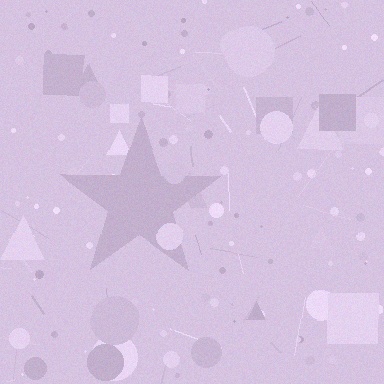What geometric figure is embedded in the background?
A star is embedded in the background.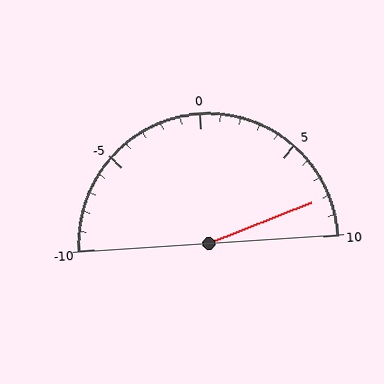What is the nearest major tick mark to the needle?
The nearest major tick mark is 10.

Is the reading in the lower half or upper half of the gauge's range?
The reading is in the upper half of the range (-10 to 10).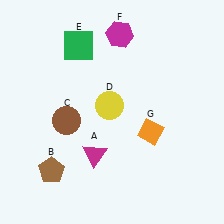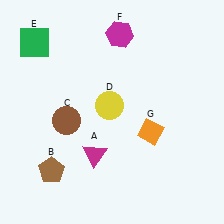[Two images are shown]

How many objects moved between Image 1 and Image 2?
1 object moved between the two images.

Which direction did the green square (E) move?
The green square (E) moved left.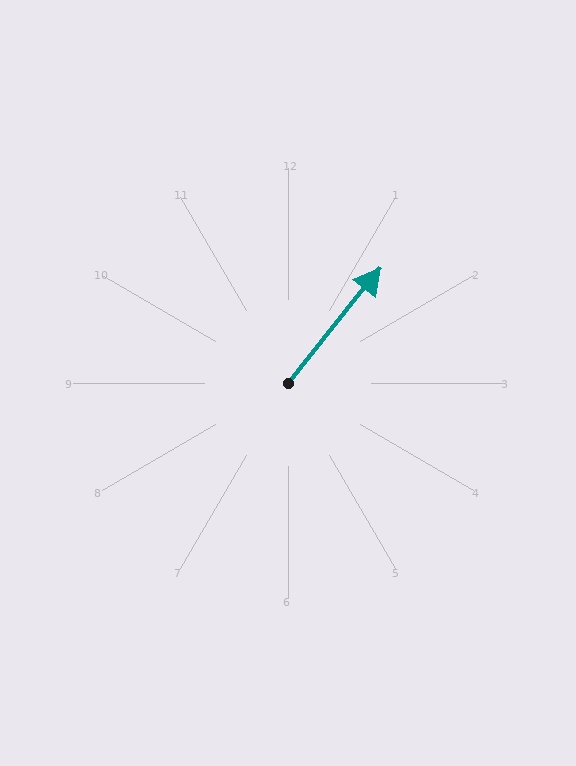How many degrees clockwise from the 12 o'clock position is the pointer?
Approximately 39 degrees.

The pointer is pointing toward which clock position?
Roughly 1 o'clock.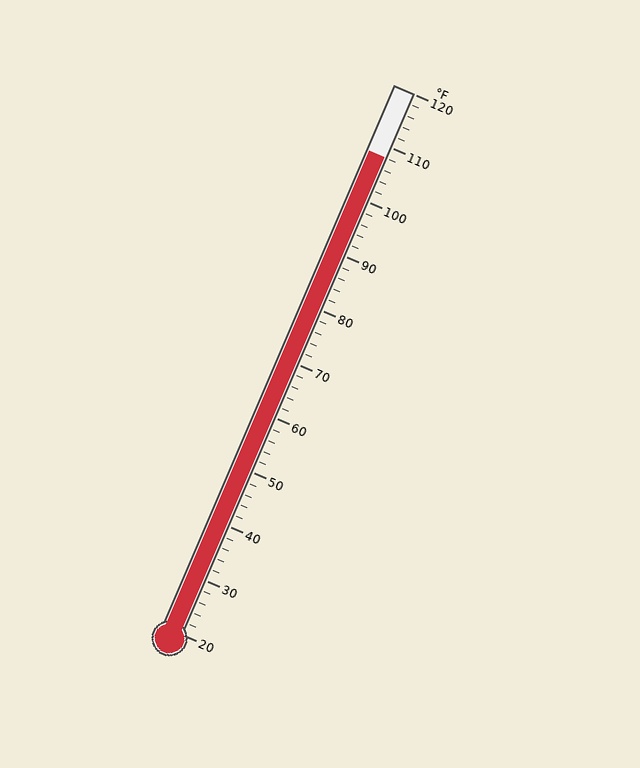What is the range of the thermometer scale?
The thermometer scale ranges from 20°F to 120°F.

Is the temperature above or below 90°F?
The temperature is above 90°F.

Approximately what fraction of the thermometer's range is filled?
The thermometer is filled to approximately 90% of its range.